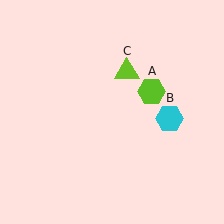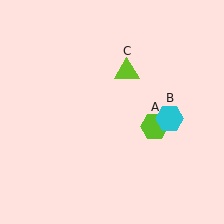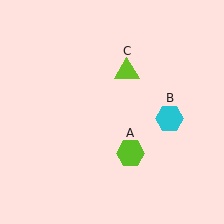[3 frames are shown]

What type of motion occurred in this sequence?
The lime hexagon (object A) rotated clockwise around the center of the scene.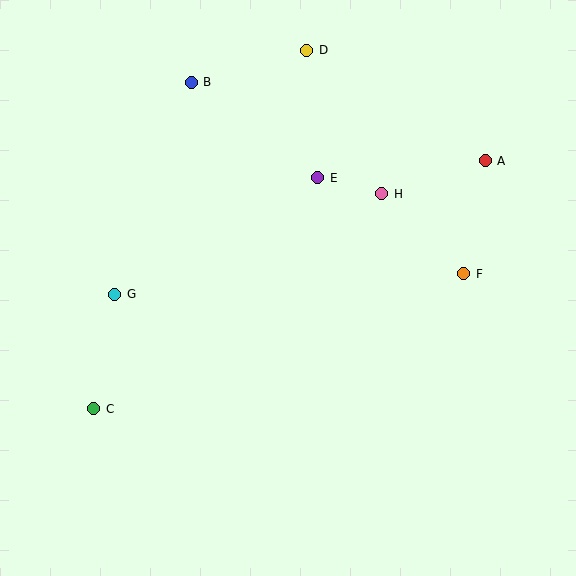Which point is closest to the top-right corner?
Point A is closest to the top-right corner.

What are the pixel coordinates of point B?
Point B is at (191, 82).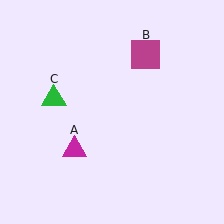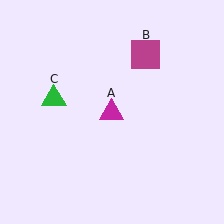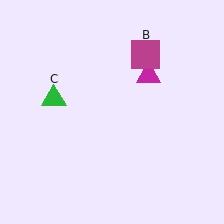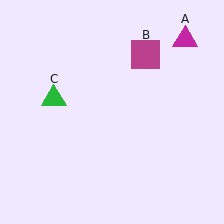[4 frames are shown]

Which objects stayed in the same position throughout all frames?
Magenta square (object B) and green triangle (object C) remained stationary.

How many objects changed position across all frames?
1 object changed position: magenta triangle (object A).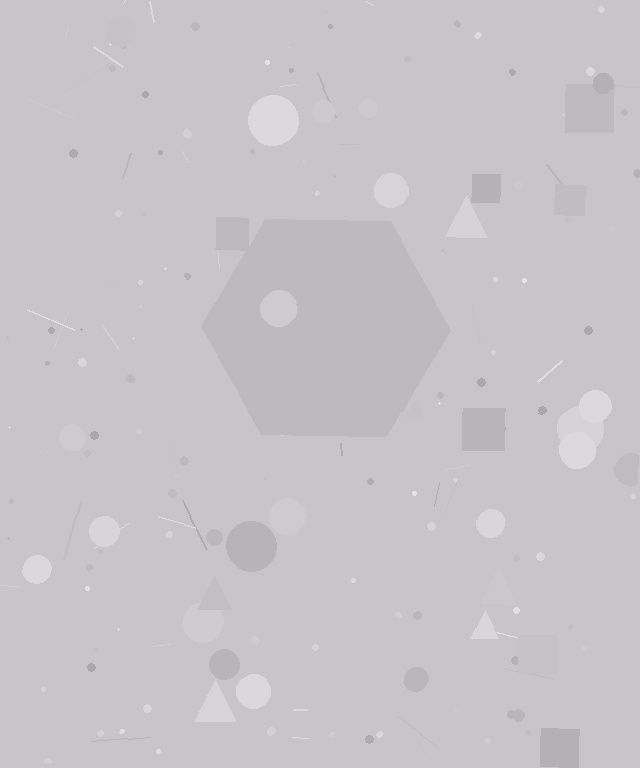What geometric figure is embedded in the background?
A hexagon is embedded in the background.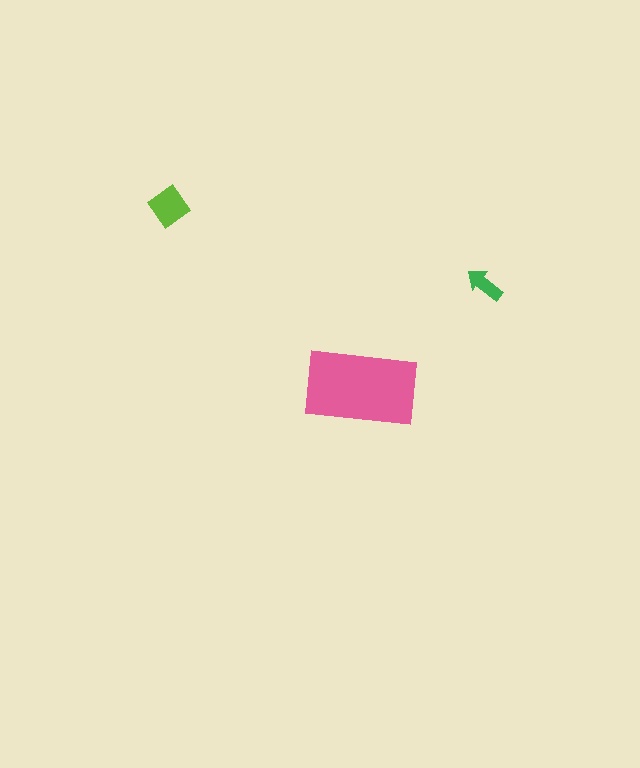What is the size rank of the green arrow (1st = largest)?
3rd.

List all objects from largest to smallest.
The pink rectangle, the lime diamond, the green arrow.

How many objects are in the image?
There are 3 objects in the image.